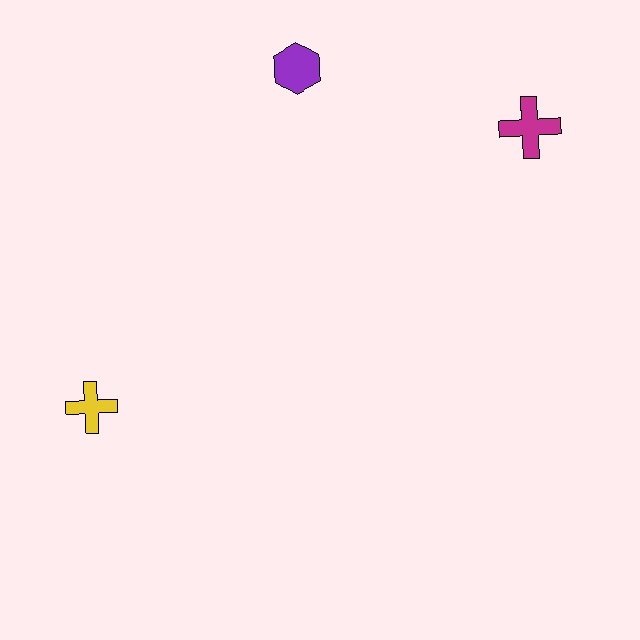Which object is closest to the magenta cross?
The purple hexagon is closest to the magenta cross.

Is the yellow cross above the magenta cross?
No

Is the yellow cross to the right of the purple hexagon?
No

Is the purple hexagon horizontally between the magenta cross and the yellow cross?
Yes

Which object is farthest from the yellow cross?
The magenta cross is farthest from the yellow cross.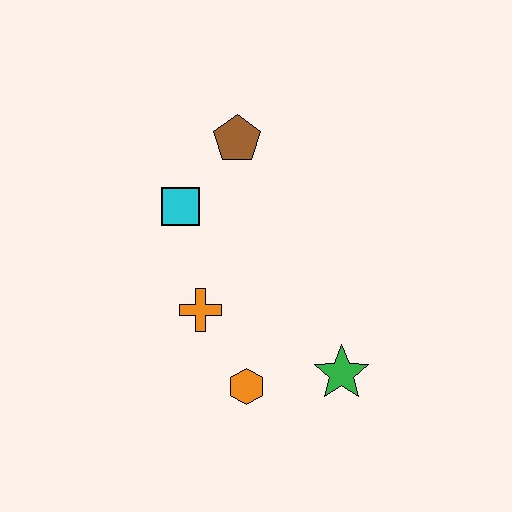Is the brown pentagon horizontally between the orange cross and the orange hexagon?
Yes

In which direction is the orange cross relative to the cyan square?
The orange cross is below the cyan square.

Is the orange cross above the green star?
Yes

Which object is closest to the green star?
The orange hexagon is closest to the green star.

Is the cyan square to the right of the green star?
No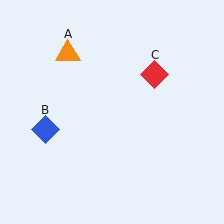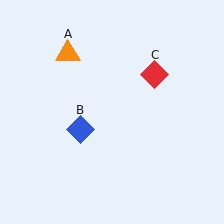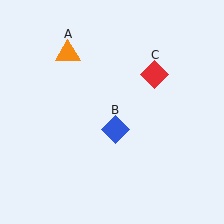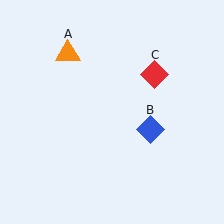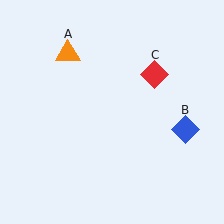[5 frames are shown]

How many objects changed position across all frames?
1 object changed position: blue diamond (object B).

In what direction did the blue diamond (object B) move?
The blue diamond (object B) moved right.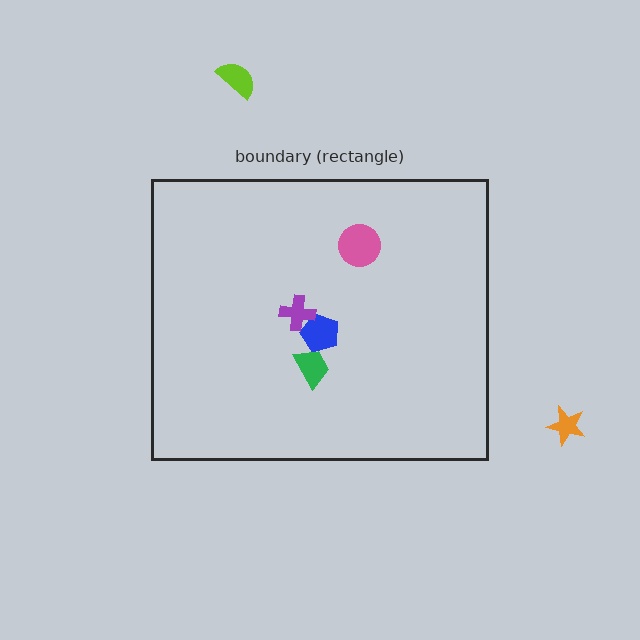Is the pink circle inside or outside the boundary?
Inside.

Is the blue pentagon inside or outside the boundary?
Inside.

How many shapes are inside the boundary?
4 inside, 2 outside.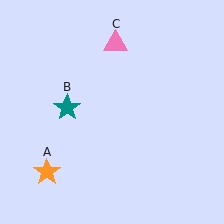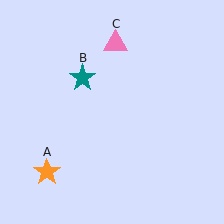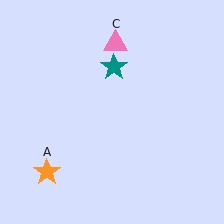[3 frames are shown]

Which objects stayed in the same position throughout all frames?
Orange star (object A) and pink triangle (object C) remained stationary.